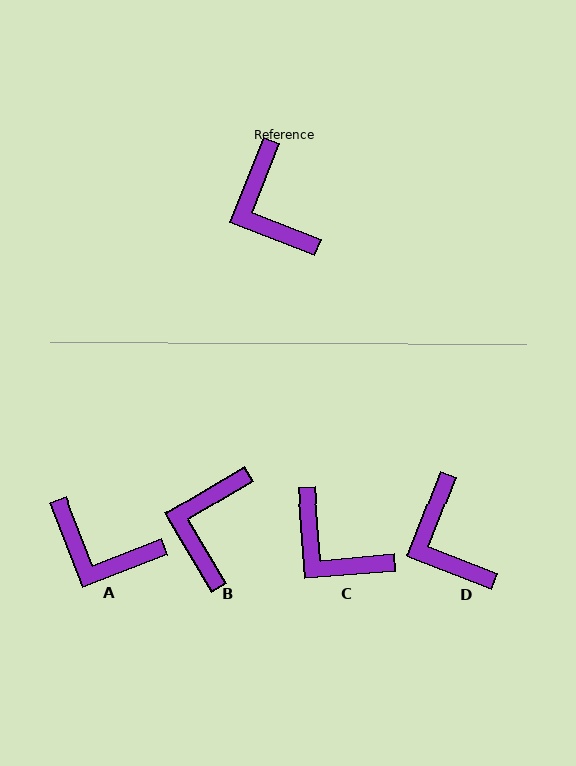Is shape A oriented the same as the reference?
No, it is off by about 43 degrees.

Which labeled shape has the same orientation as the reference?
D.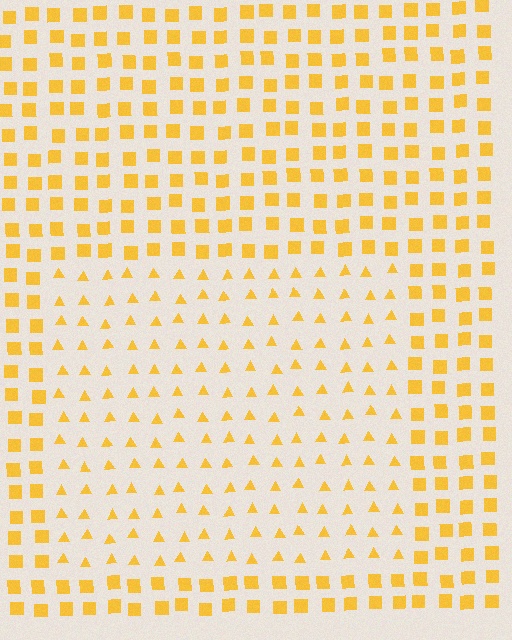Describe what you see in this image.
The image is filled with small yellow elements arranged in a uniform grid. A rectangle-shaped region contains triangles, while the surrounding area contains squares. The boundary is defined purely by the change in element shape.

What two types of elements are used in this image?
The image uses triangles inside the rectangle region and squares outside it.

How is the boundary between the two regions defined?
The boundary is defined by a change in element shape: triangles inside vs. squares outside. All elements share the same color and spacing.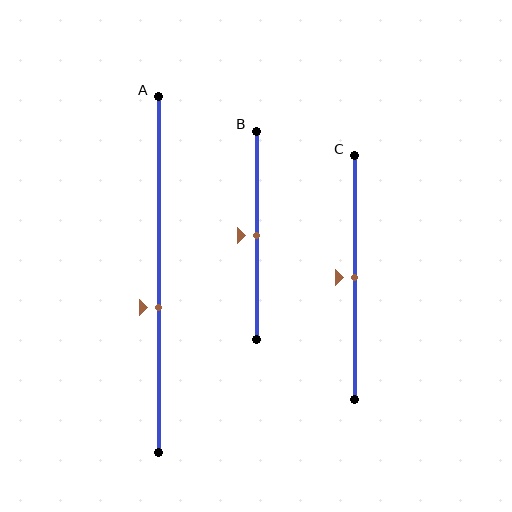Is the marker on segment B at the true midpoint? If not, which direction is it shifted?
Yes, the marker on segment B is at the true midpoint.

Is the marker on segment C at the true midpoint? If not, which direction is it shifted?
Yes, the marker on segment C is at the true midpoint.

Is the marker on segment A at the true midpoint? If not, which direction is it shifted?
No, the marker on segment A is shifted downward by about 9% of the segment length.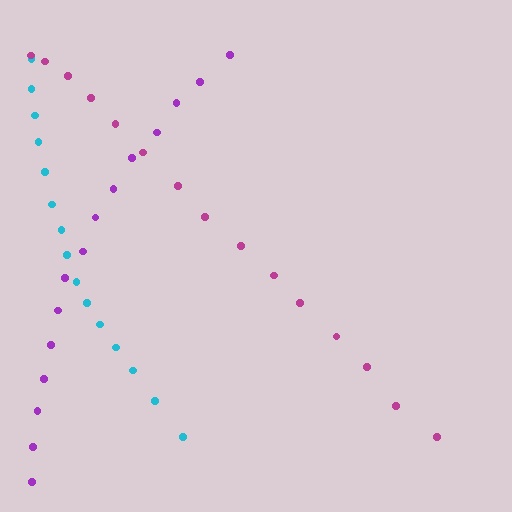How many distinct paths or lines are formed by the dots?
There are 3 distinct paths.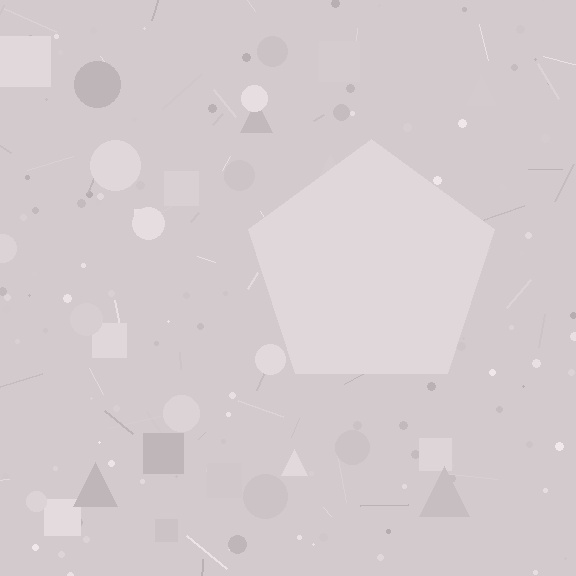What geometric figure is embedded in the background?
A pentagon is embedded in the background.